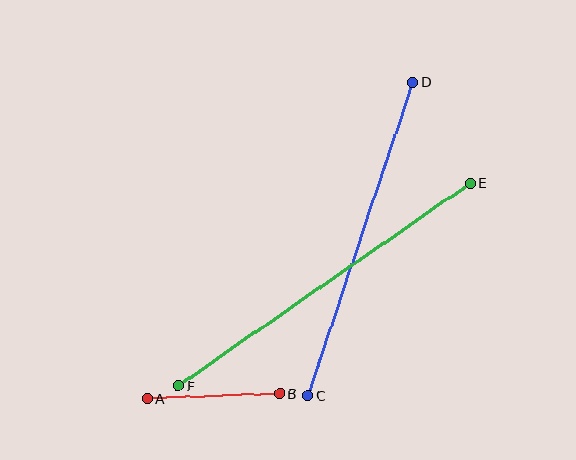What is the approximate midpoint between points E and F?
The midpoint is at approximately (324, 285) pixels.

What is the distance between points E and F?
The distance is approximately 355 pixels.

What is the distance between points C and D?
The distance is approximately 331 pixels.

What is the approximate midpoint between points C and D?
The midpoint is at approximately (361, 239) pixels.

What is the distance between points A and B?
The distance is approximately 132 pixels.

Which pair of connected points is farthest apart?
Points E and F are farthest apart.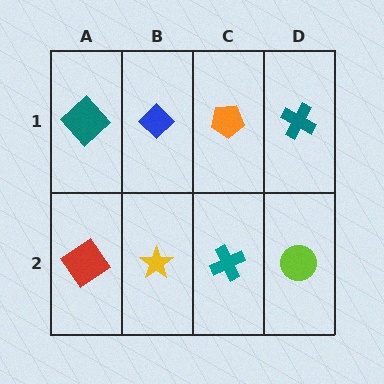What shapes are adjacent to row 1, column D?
A lime circle (row 2, column D), an orange pentagon (row 1, column C).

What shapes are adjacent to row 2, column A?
A teal diamond (row 1, column A), a yellow star (row 2, column B).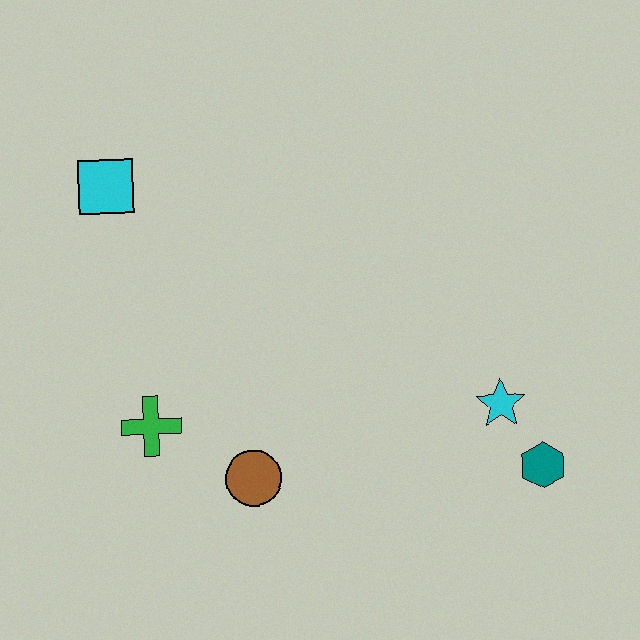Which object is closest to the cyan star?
The teal hexagon is closest to the cyan star.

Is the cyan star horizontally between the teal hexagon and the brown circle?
Yes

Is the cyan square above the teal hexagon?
Yes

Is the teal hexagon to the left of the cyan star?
No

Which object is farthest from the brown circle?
The cyan square is farthest from the brown circle.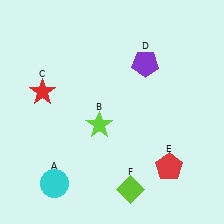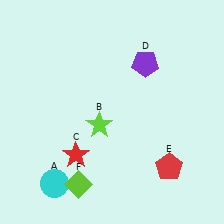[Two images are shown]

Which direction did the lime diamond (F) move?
The lime diamond (F) moved left.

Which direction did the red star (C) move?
The red star (C) moved down.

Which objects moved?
The objects that moved are: the red star (C), the lime diamond (F).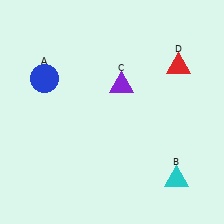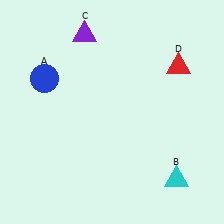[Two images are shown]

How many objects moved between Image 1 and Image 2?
1 object moved between the two images.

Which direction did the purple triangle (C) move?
The purple triangle (C) moved up.